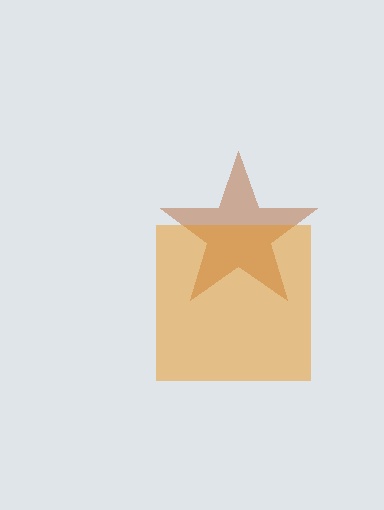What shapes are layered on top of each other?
The layered shapes are: a brown star, an orange square.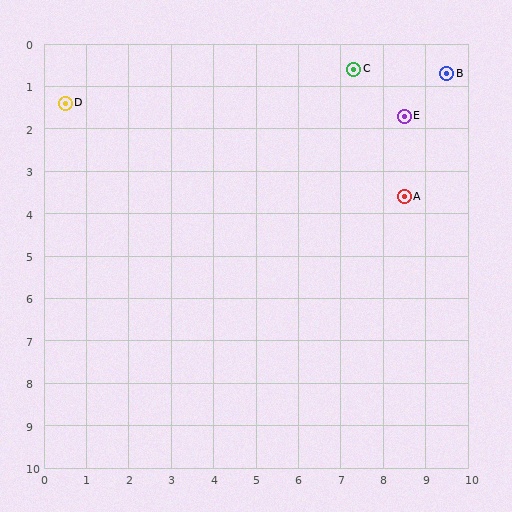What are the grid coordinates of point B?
Point B is at approximately (9.5, 0.7).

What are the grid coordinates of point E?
Point E is at approximately (8.5, 1.7).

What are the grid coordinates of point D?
Point D is at approximately (0.5, 1.4).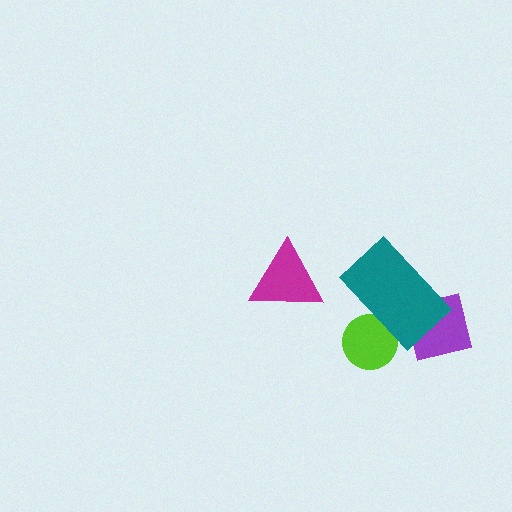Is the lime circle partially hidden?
Yes, it is partially covered by another shape.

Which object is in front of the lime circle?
The teal rectangle is in front of the lime circle.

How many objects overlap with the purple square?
1 object overlaps with the purple square.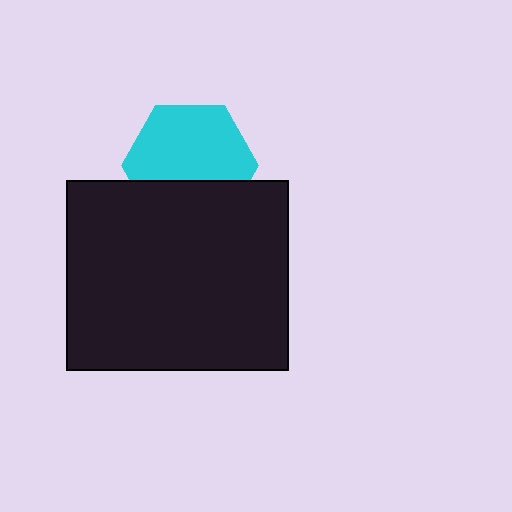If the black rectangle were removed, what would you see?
You would see the complete cyan hexagon.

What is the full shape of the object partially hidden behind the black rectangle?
The partially hidden object is a cyan hexagon.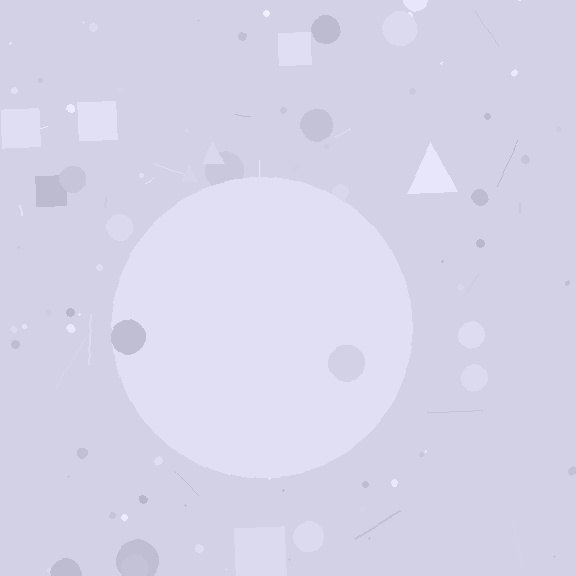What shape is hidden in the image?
A circle is hidden in the image.